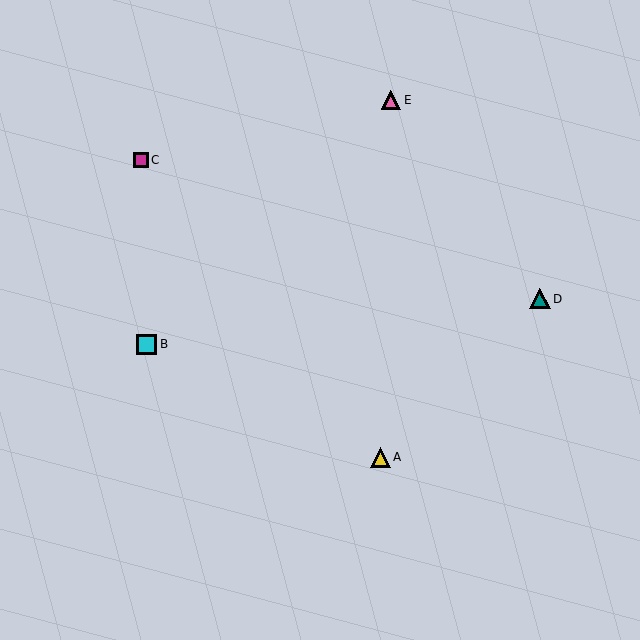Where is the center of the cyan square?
The center of the cyan square is at (147, 344).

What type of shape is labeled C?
Shape C is a magenta square.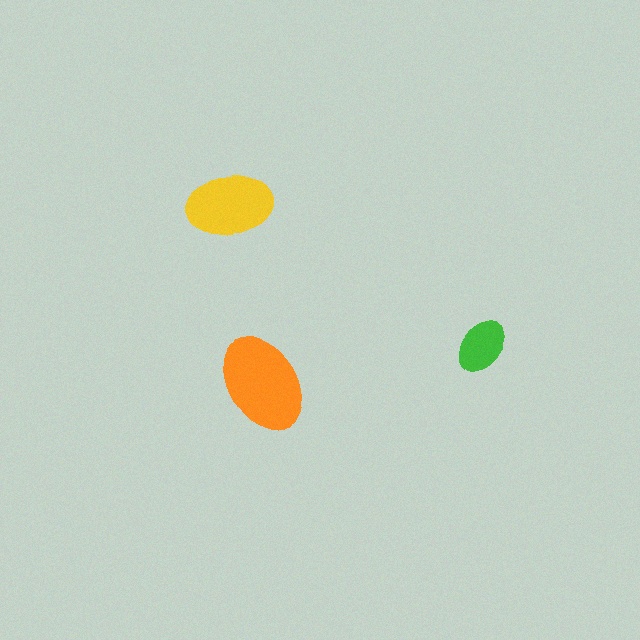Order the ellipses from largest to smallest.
the orange one, the yellow one, the green one.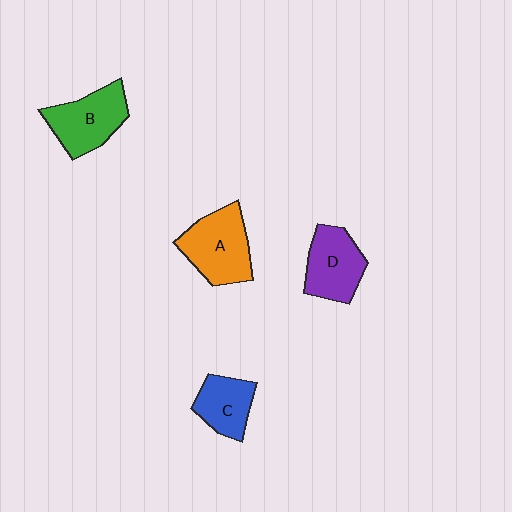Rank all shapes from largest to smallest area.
From largest to smallest: A (orange), B (green), D (purple), C (blue).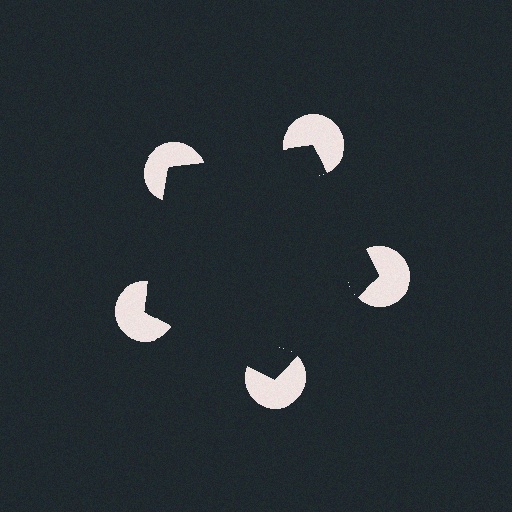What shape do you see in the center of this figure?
An illusory pentagon — its edges are inferred from the aligned wedge cuts in the pac-man discs, not physically drawn.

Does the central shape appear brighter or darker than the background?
It typically appears slightly darker than the background, even though no actual brightness change is drawn.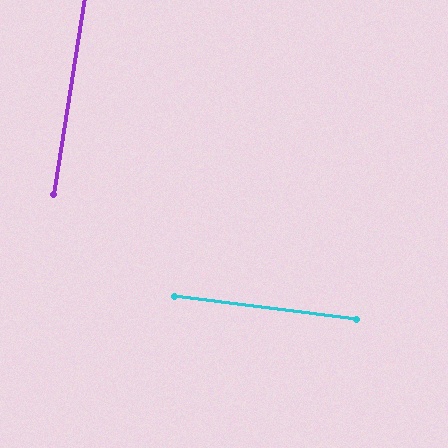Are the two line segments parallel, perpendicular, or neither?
Perpendicular — they meet at approximately 89°.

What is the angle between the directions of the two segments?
Approximately 89 degrees.